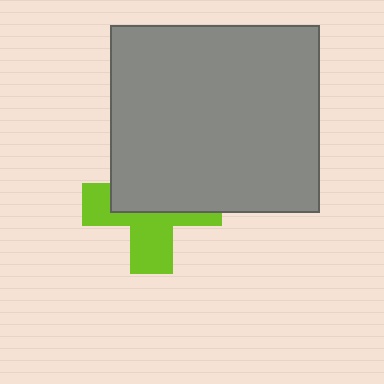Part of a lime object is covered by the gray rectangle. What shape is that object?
It is a cross.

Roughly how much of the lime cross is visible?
About half of it is visible (roughly 45%).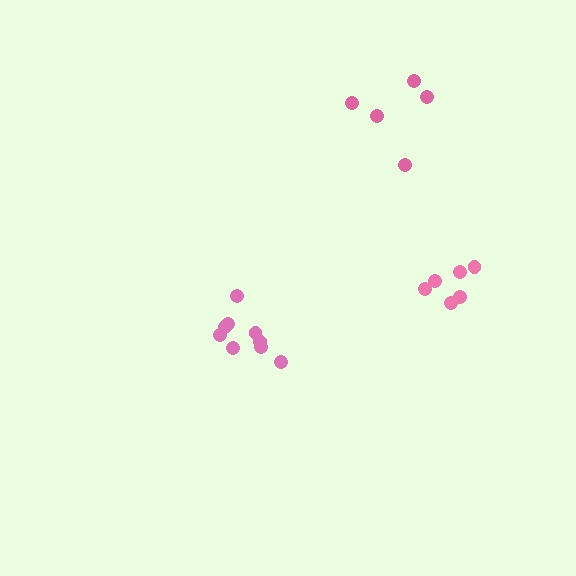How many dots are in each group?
Group 1: 9 dots, Group 2: 6 dots, Group 3: 5 dots (20 total).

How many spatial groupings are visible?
There are 3 spatial groupings.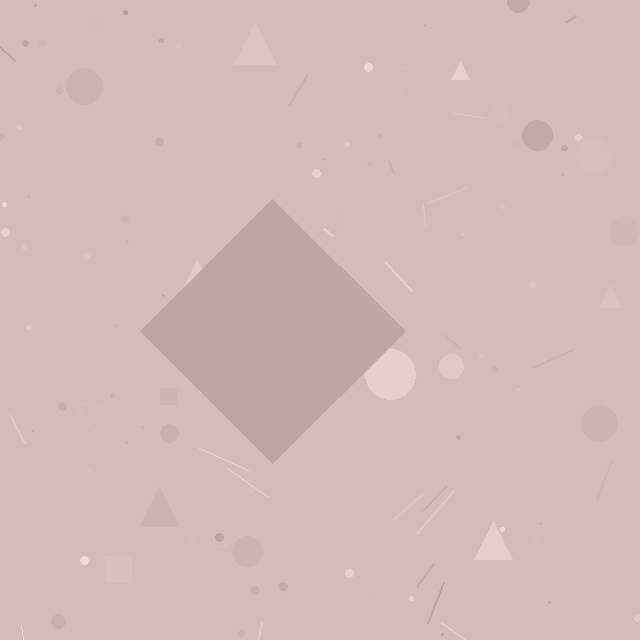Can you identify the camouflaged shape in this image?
The camouflaged shape is a diamond.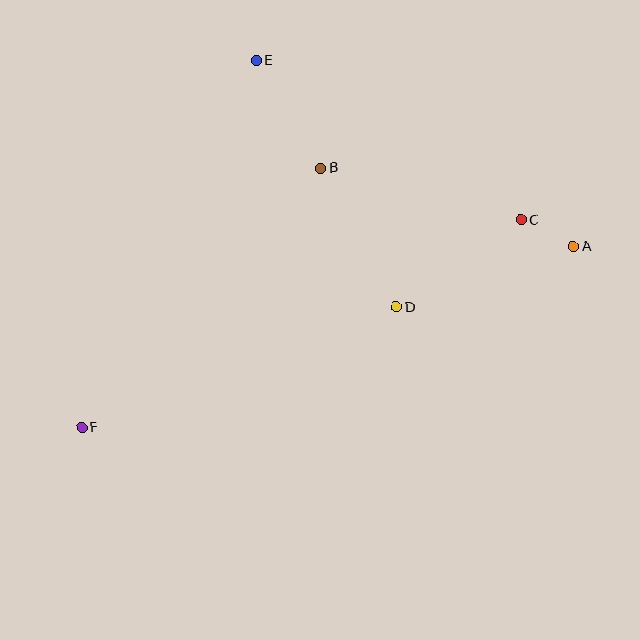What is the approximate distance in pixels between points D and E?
The distance between D and E is approximately 284 pixels.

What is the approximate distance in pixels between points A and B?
The distance between A and B is approximately 265 pixels.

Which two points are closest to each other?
Points A and C are closest to each other.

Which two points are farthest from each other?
Points A and F are farthest from each other.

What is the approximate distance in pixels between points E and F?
The distance between E and F is approximately 407 pixels.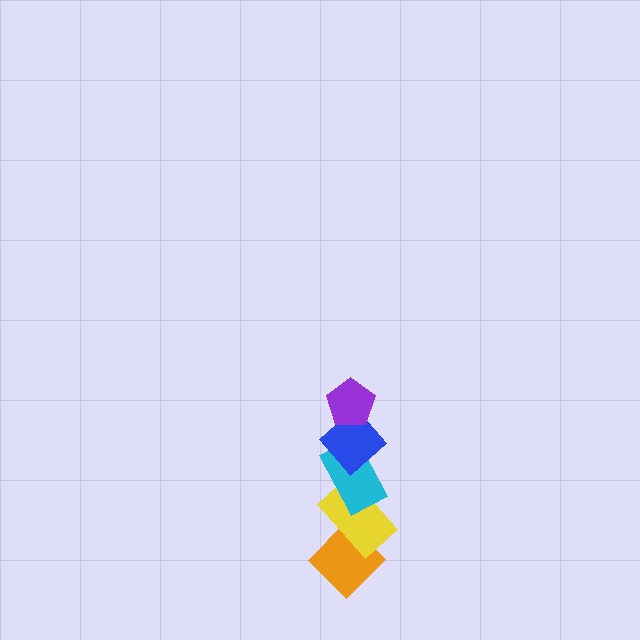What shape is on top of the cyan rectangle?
The blue diamond is on top of the cyan rectangle.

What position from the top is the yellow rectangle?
The yellow rectangle is 4th from the top.